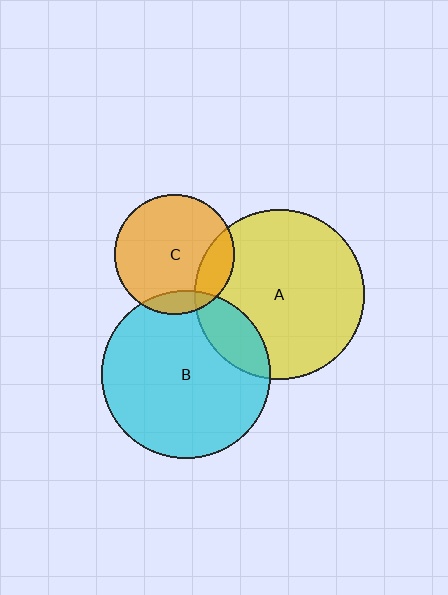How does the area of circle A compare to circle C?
Approximately 2.0 times.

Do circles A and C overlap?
Yes.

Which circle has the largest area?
Circle A (yellow).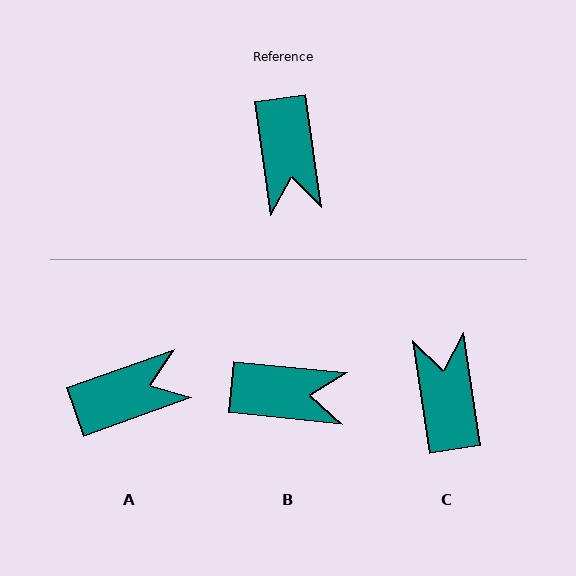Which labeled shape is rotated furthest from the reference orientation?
C, about 179 degrees away.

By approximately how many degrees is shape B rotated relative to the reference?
Approximately 76 degrees counter-clockwise.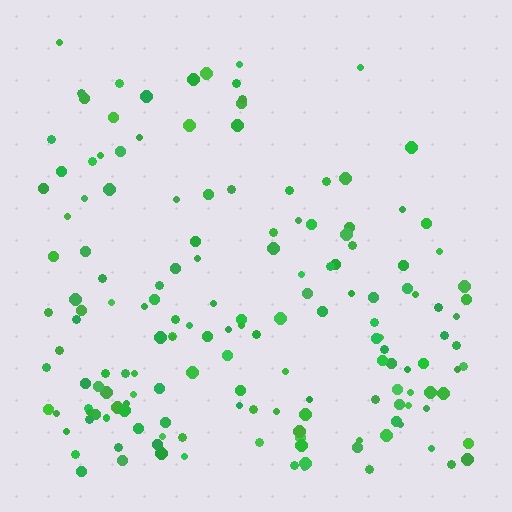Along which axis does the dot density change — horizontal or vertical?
Vertical.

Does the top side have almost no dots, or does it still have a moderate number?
Still a moderate number, just noticeably fewer than the bottom.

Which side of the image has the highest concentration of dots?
The bottom.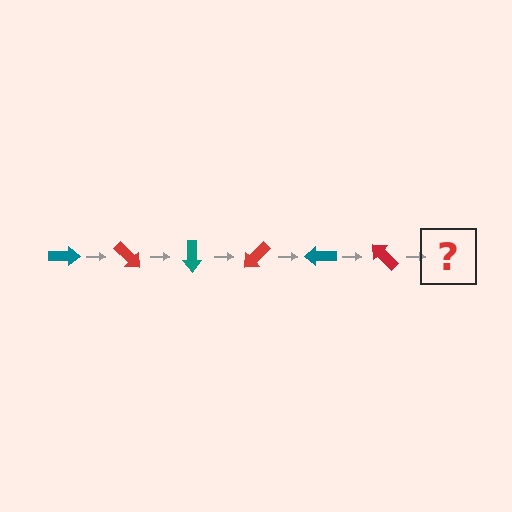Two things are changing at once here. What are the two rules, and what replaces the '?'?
The two rules are that it rotates 45 degrees each step and the color cycles through teal and red. The '?' should be a teal arrow, rotated 270 degrees from the start.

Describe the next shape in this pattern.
It should be a teal arrow, rotated 270 degrees from the start.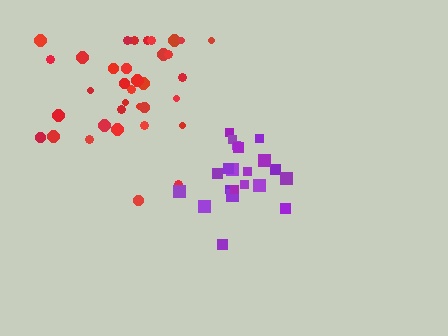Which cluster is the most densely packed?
Purple.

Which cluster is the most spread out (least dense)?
Red.